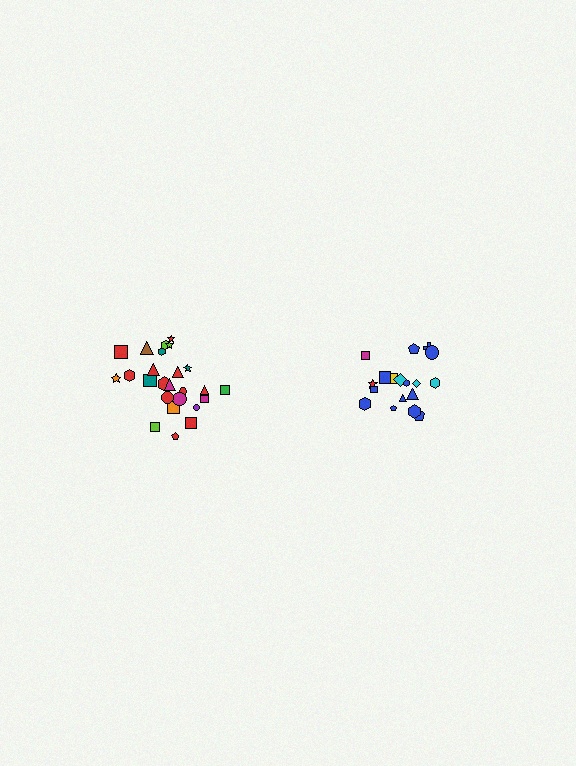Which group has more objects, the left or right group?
The left group.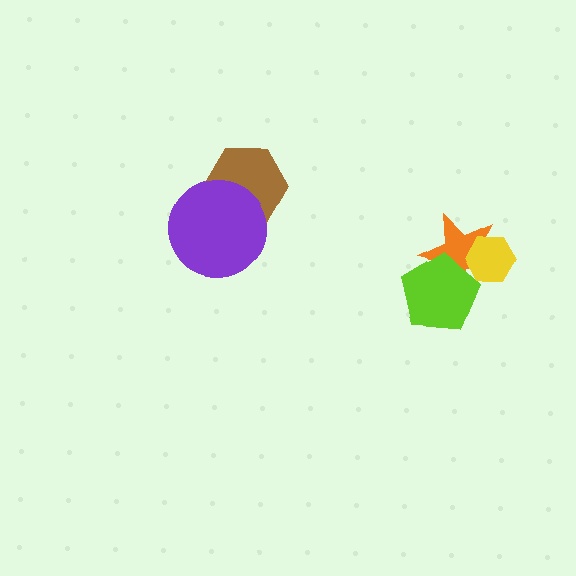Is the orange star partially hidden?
Yes, it is partially covered by another shape.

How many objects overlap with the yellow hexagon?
1 object overlaps with the yellow hexagon.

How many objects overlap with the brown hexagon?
1 object overlaps with the brown hexagon.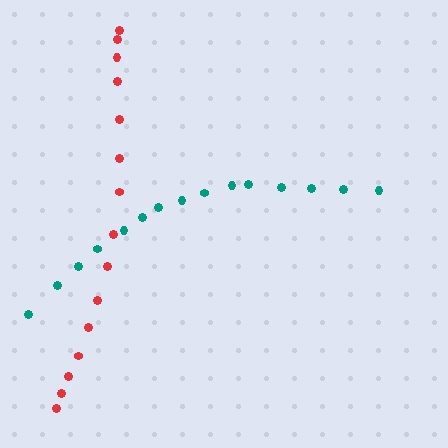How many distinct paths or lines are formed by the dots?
There are 2 distinct paths.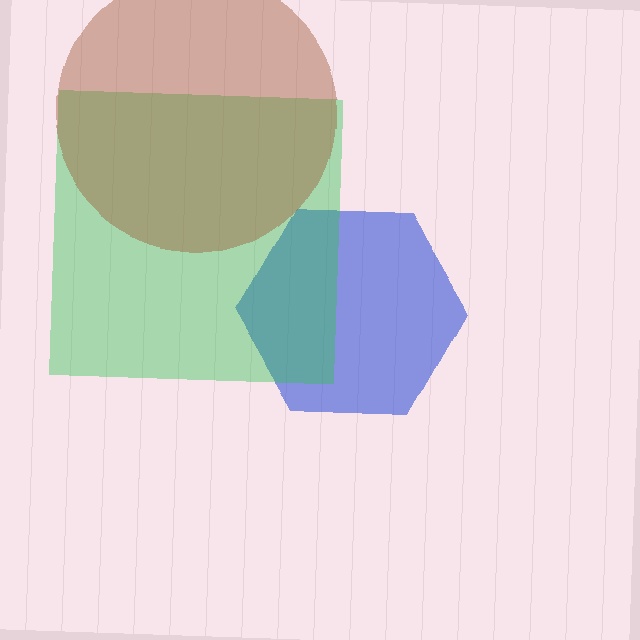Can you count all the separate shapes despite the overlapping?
Yes, there are 3 separate shapes.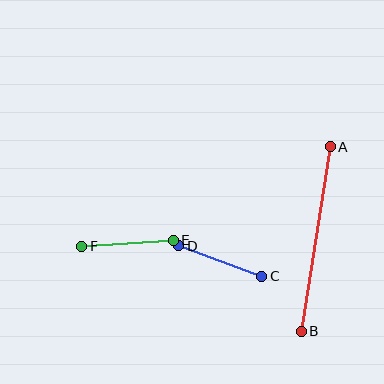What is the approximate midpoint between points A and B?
The midpoint is at approximately (316, 239) pixels.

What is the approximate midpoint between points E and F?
The midpoint is at approximately (128, 243) pixels.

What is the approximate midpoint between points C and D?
The midpoint is at approximately (220, 261) pixels.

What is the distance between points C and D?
The distance is approximately 89 pixels.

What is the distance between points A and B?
The distance is approximately 186 pixels.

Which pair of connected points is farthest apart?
Points A and B are farthest apart.